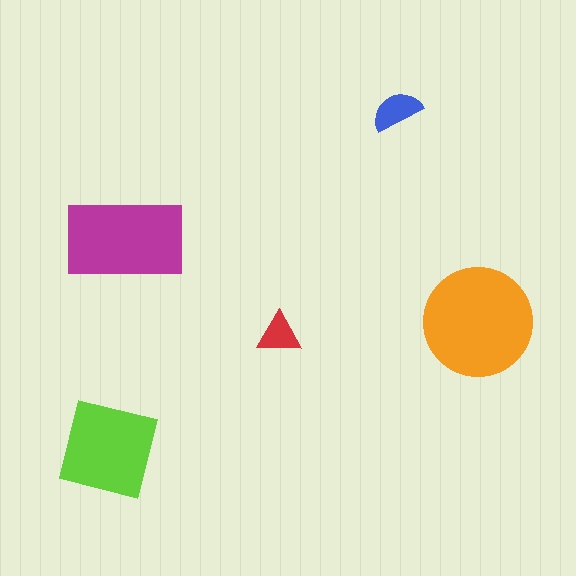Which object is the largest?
The orange circle.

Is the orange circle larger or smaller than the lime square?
Larger.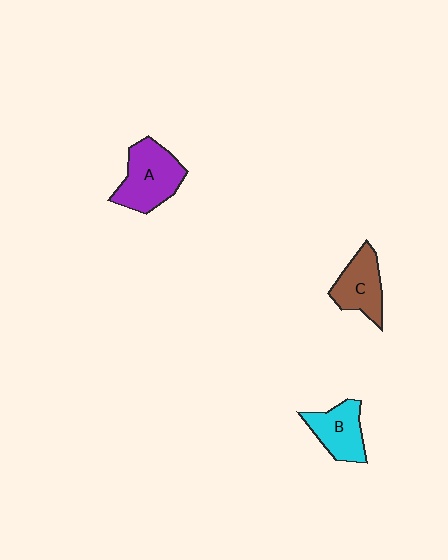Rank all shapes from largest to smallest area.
From largest to smallest: A (purple), C (brown), B (cyan).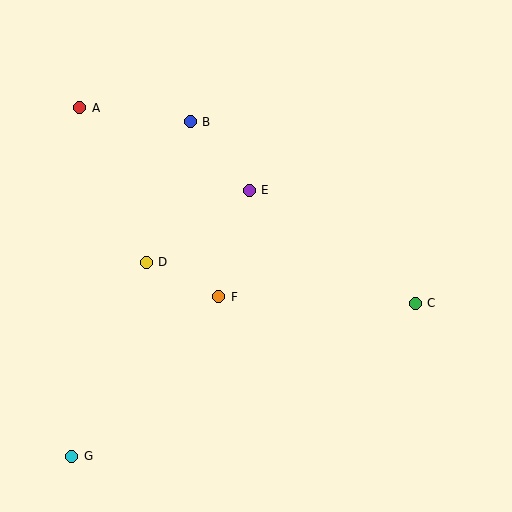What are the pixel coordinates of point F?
Point F is at (219, 297).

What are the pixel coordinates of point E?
Point E is at (249, 190).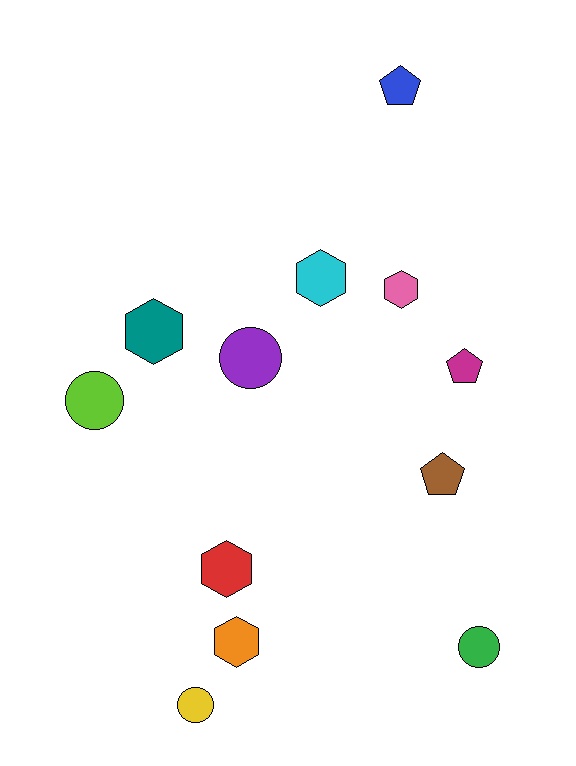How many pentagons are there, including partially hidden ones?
There are 3 pentagons.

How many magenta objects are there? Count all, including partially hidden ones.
There is 1 magenta object.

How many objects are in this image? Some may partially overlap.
There are 12 objects.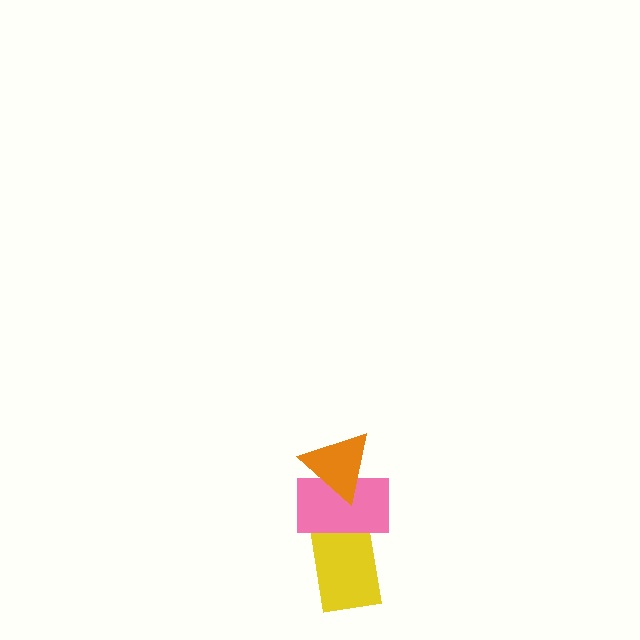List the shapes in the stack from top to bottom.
From top to bottom: the orange triangle, the pink rectangle, the yellow rectangle.